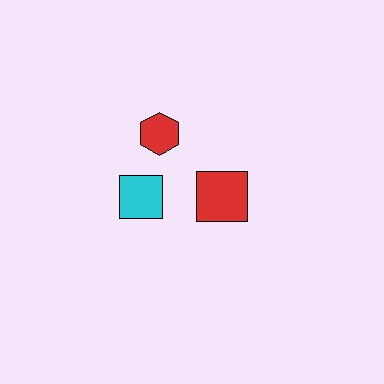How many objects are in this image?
There are 3 objects.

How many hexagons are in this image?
There is 1 hexagon.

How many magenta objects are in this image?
There are no magenta objects.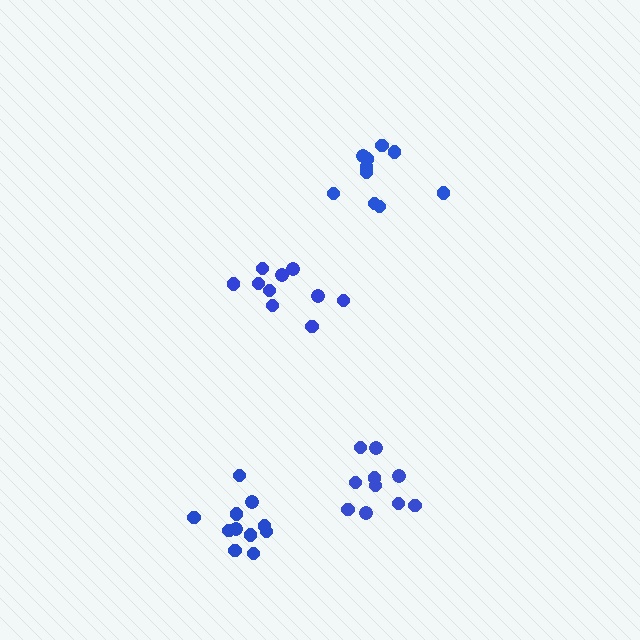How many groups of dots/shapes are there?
There are 4 groups.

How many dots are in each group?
Group 1: 10 dots, Group 2: 10 dots, Group 3: 10 dots, Group 4: 11 dots (41 total).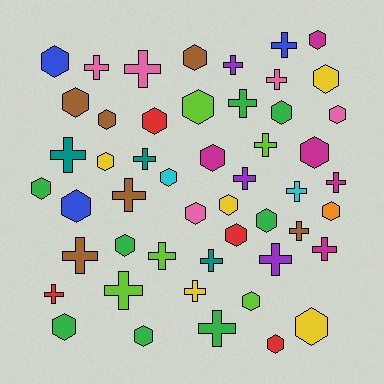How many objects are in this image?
There are 50 objects.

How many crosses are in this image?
There are 23 crosses.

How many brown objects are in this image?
There are 6 brown objects.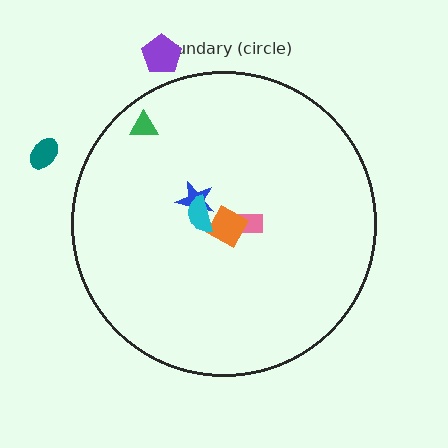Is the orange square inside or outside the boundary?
Inside.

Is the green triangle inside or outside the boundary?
Inside.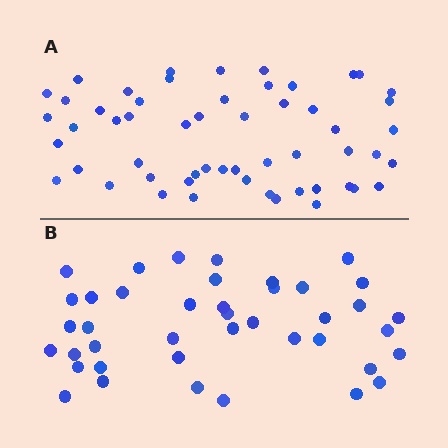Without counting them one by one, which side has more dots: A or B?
Region A (the top region) has more dots.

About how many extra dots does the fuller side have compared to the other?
Region A has approximately 15 more dots than region B.